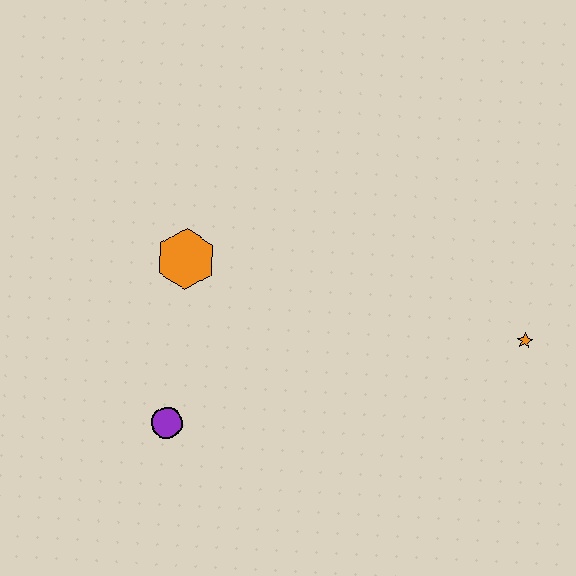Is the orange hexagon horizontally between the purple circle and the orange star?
Yes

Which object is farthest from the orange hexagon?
The orange star is farthest from the orange hexagon.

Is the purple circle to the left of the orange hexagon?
Yes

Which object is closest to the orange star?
The orange hexagon is closest to the orange star.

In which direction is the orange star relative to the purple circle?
The orange star is to the right of the purple circle.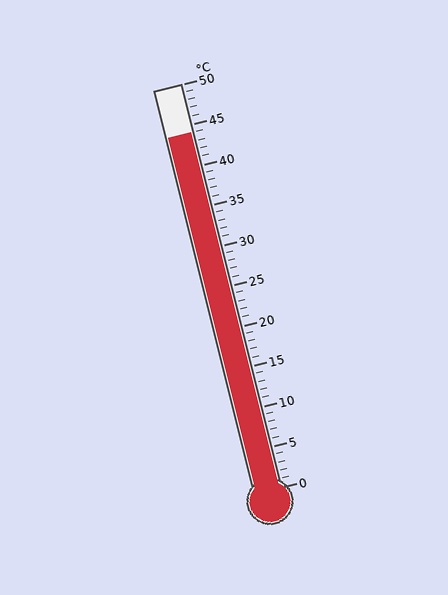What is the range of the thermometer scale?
The thermometer scale ranges from 0°C to 50°C.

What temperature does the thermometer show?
The thermometer shows approximately 44°C.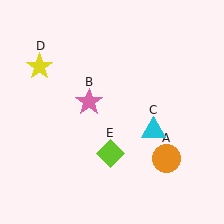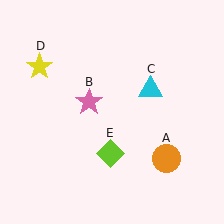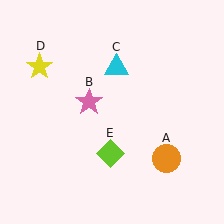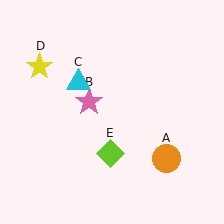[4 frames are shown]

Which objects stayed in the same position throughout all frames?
Orange circle (object A) and pink star (object B) and yellow star (object D) and lime diamond (object E) remained stationary.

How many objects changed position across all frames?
1 object changed position: cyan triangle (object C).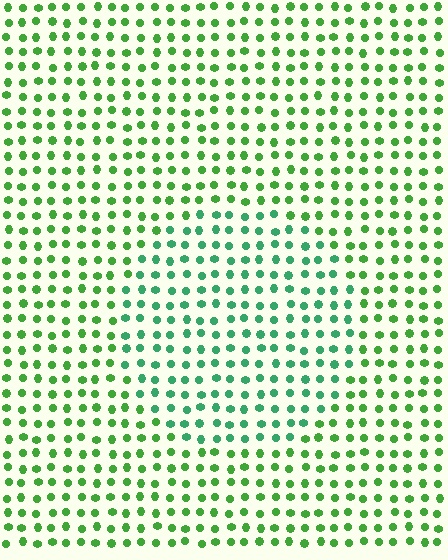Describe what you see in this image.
The image is filled with small green elements in a uniform arrangement. A circle-shaped region is visible where the elements are tinted to a slightly different hue, forming a subtle color boundary.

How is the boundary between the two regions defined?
The boundary is defined purely by a slight shift in hue (about 32 degrees). Spacing, size, and orientation are identical on both sides.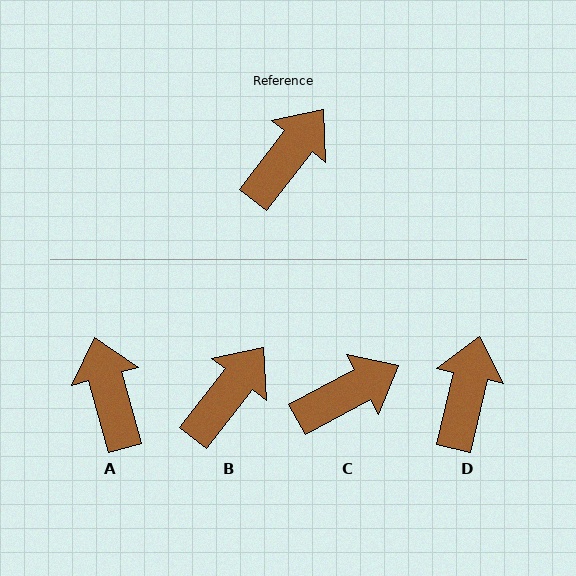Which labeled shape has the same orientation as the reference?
B.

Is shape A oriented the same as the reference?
No, it is off by about 53 degrees.